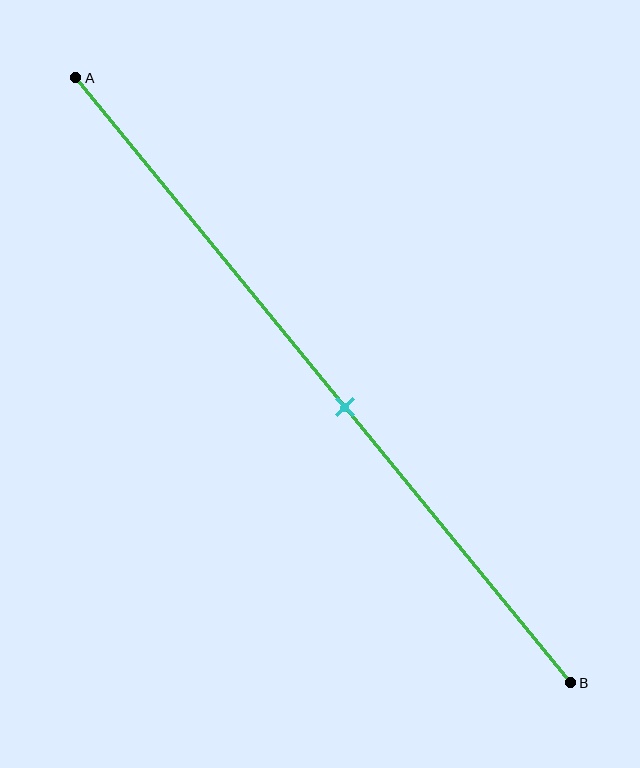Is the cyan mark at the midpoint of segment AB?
No, the mark is at about 55% from A, not at the 50% midpoint.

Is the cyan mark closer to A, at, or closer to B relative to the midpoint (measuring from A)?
The cyan mark is closer to point B than the midpoint of segment AB.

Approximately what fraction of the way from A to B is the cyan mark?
The cyan mark is approximately 55% of the way from A to B.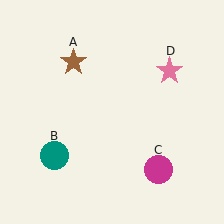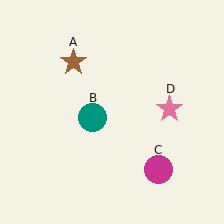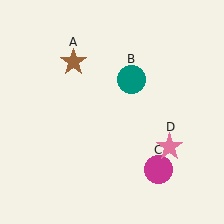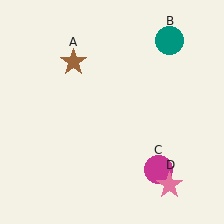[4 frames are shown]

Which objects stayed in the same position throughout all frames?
Brown star (object A) and magenta circle (object C) remained stationary.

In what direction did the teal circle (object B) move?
The teal circle (object B) moved up and to the right.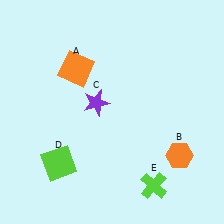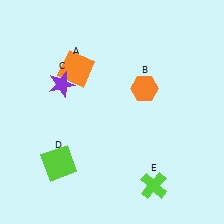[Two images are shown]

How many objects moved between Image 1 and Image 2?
2 objects moved between the two images.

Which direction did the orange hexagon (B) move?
The orange hexagon (B) moved up.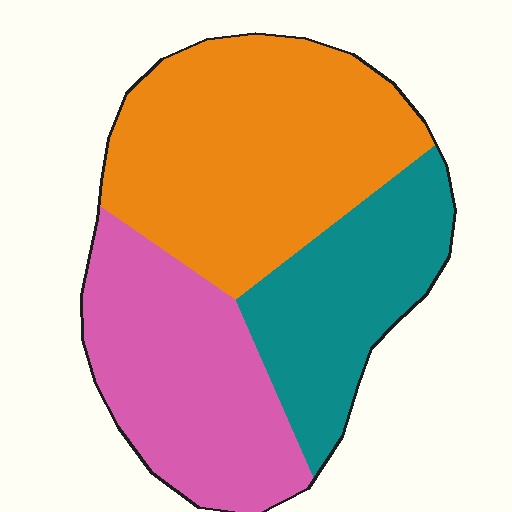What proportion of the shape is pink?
Pink covers about 30% of the shape.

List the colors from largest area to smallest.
From largest to smallest: orange, pink, teal.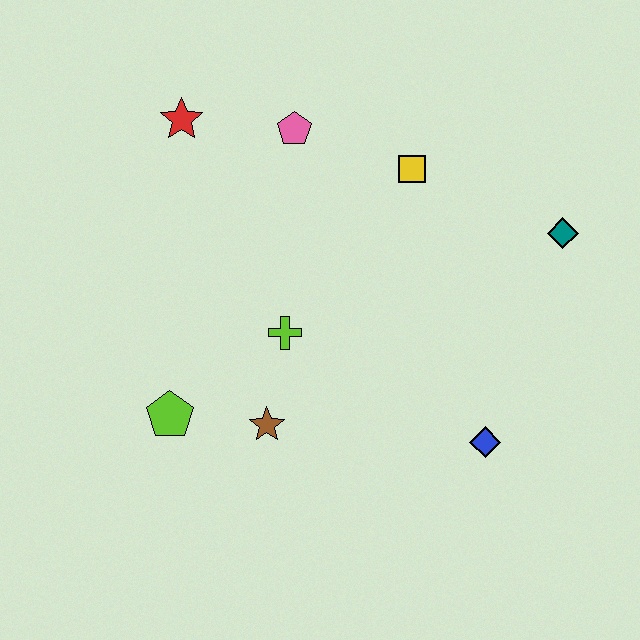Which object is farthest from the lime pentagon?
The teal diamond is farthest from the lime pentagon.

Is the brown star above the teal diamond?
No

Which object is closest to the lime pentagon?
The brown star is closest to the lime pentagon.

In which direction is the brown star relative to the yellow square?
The brown star is below the yellow square.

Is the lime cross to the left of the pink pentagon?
Yes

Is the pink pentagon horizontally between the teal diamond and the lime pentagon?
Yes